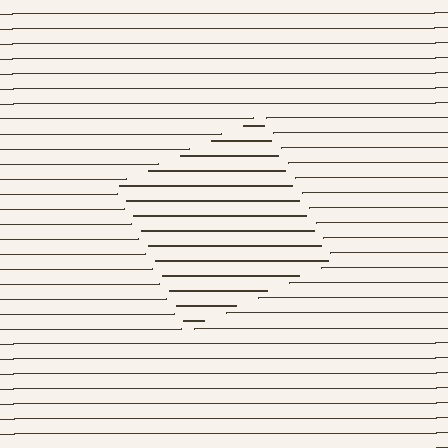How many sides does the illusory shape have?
4 sides — the line-ends trace a square.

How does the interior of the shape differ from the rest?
The interior of the shape contains the same grating, shifted by half a period — the contour is defined by the phase discontinuity where line-ends from the inner and outer gratings abut.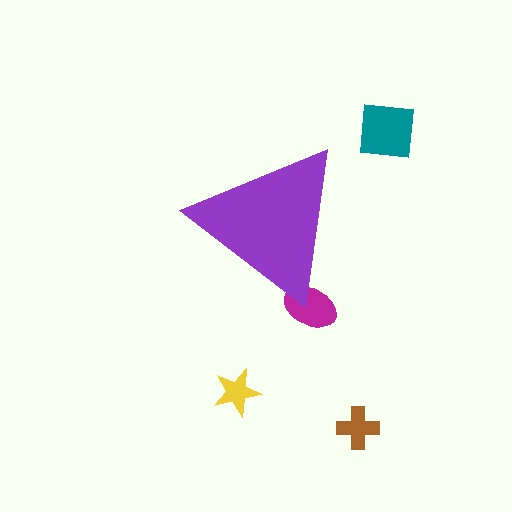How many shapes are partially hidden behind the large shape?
1 shape is partially hidden.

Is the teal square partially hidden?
No, the teal square is fully visible.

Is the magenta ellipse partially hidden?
Yes, the magenta ellipse is partially hidden behind the purple triangle.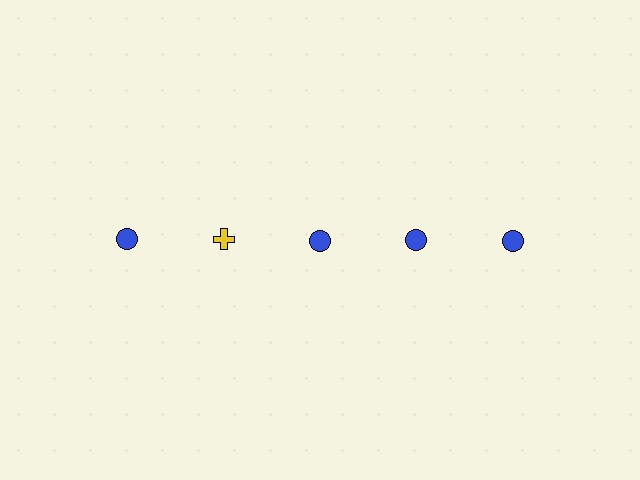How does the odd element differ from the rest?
It differs in both color (yellow instead of blue) and shape (cross instead of circle).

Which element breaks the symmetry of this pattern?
The yellow cross in the top row, second from left column breaks the symmetry. All other shapes are blue circles.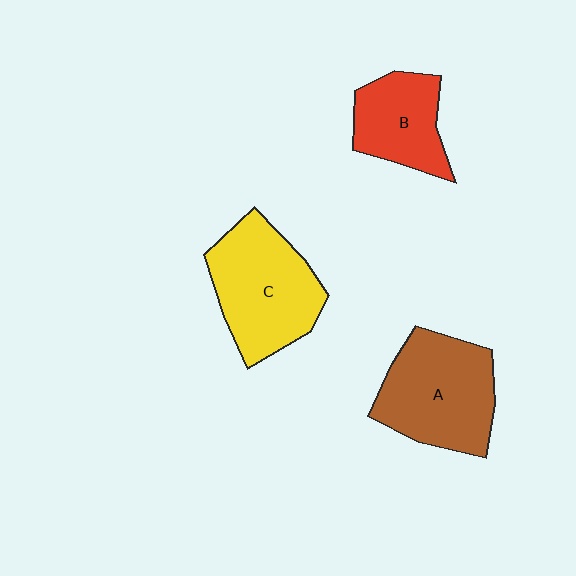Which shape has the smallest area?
Shape B (red).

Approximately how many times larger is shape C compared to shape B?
Approximately 1.5 times.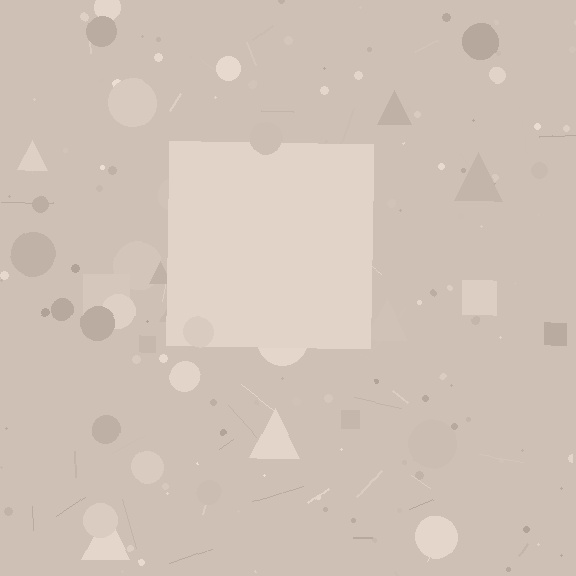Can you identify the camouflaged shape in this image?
The camouflaged shape is a square.